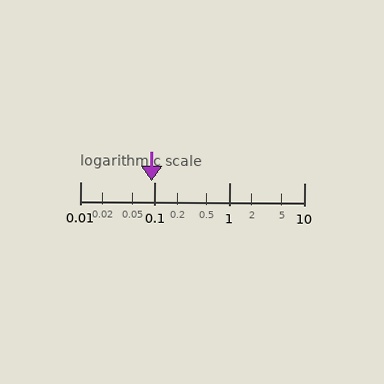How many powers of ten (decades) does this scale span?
The scale spans 3 decades, from 0.01 to 10.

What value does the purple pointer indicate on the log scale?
The pointer indicates approximately 0.09.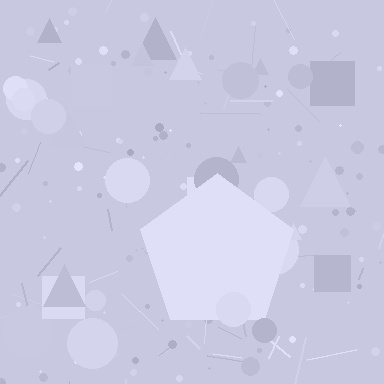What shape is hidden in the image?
A pentagon is hidden in the image.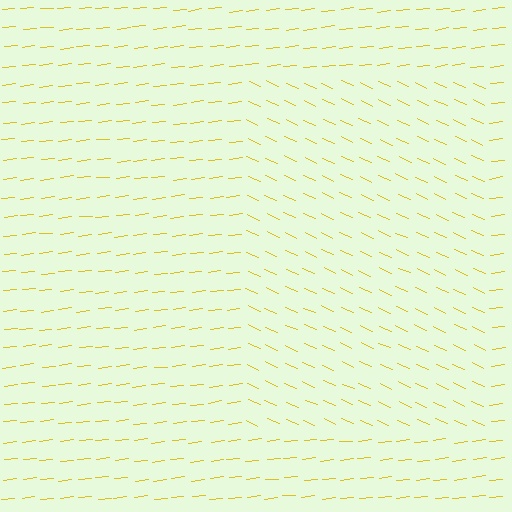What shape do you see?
I see a rectangle.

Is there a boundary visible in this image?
Yes, there is a texture boundary formed by a change in line orientation.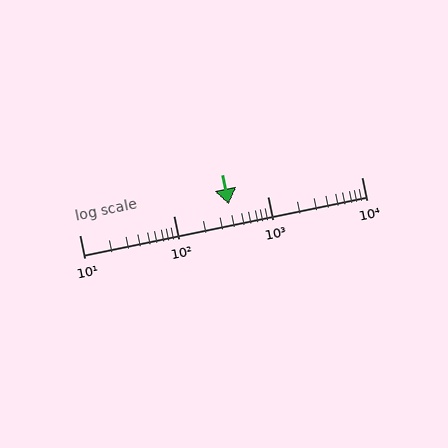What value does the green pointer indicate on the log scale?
The pointer indicates approximately 390.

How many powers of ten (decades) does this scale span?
The scale spans 3 decades, from 10 to 10000.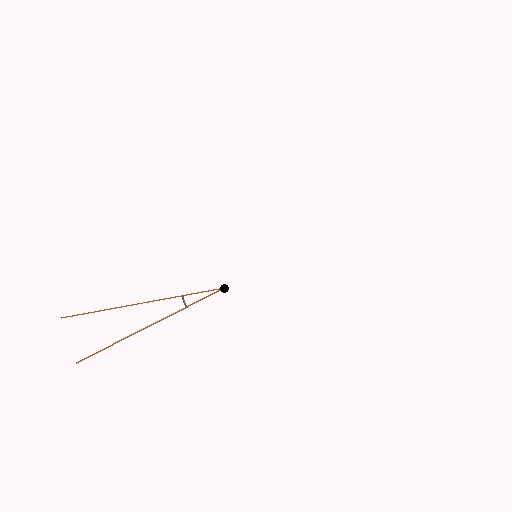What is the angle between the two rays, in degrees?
Approximately 17 degrees.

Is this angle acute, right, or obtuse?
It is acute.